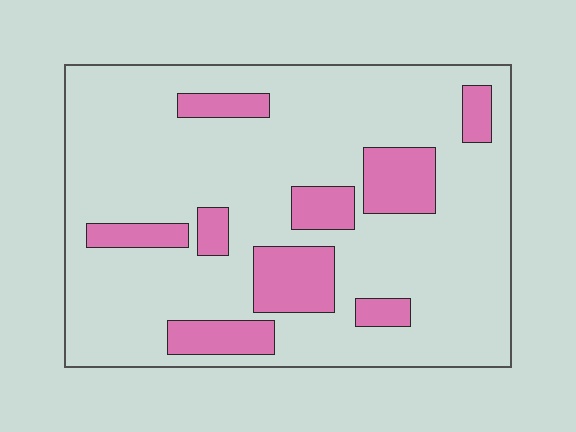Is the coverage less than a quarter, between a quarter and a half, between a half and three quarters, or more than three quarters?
Less than a quarter.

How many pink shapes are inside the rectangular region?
9.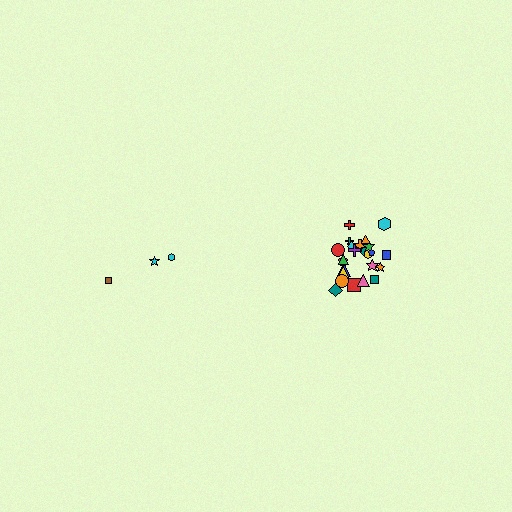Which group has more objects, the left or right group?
The right group.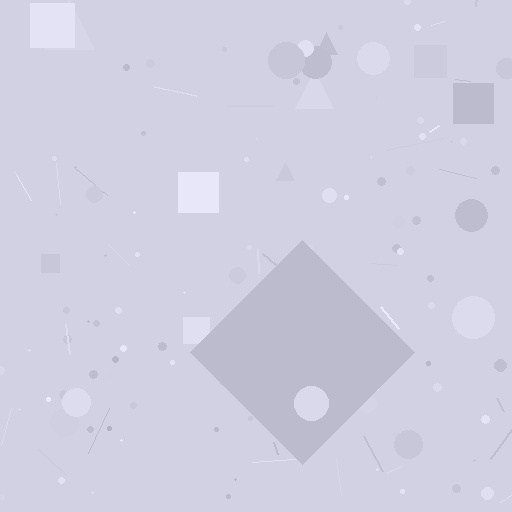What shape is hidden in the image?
A diamond is hidden in the image.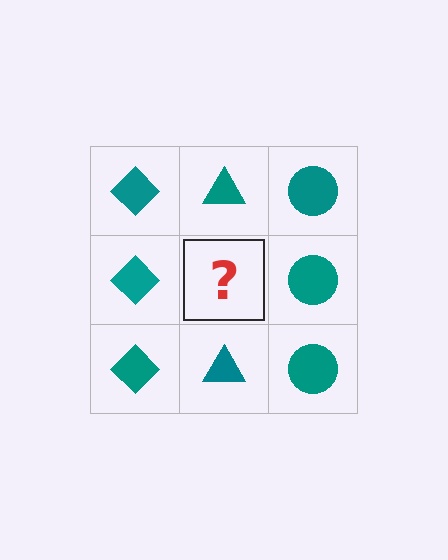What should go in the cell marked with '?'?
The missing cell should contain a teal triangle.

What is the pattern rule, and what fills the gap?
The rule is that each column has a consistent shape. The gap should be filled with a teal triangle.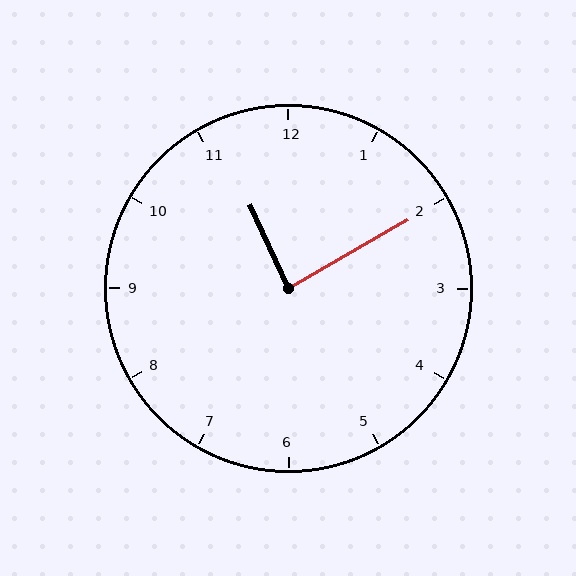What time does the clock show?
11:10.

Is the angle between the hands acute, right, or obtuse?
It is right.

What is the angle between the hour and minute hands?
Approximately 85 degrees.